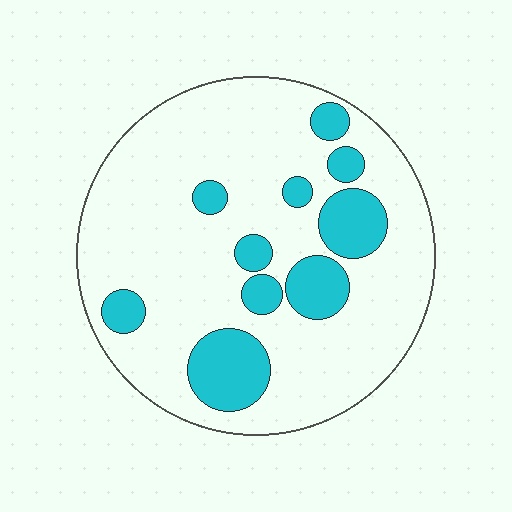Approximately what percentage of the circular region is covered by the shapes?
Approximately 20%.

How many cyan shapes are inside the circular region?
10.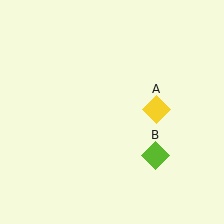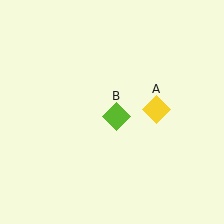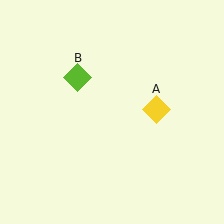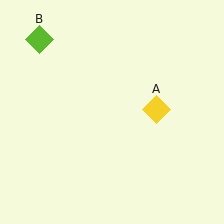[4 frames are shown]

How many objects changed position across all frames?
1 object changed position: lime diamond (object B).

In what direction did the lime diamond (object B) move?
The lime diamond (object B) moved up and to the left.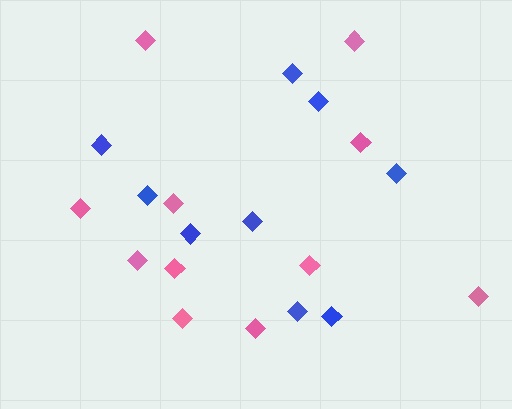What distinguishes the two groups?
There are 2 groups: one group of blue diamonds (9) and one group of pink diamonds (11).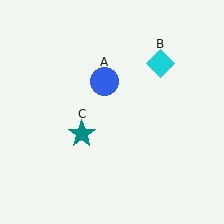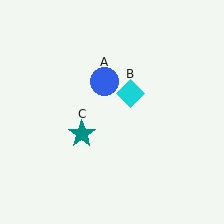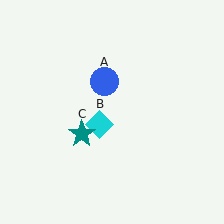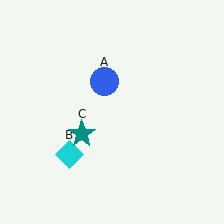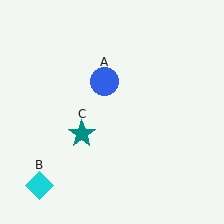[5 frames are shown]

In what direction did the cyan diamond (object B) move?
The cyan diamond (object B) moved down and to the left.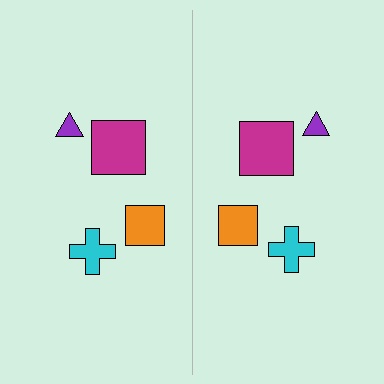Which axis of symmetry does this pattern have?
The pattern has a vertical axis of symmetry running through the center of the image.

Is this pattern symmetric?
Yes, this pattern has bilateral (reflection) symmetry.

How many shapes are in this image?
There are 8 shapes in this image.